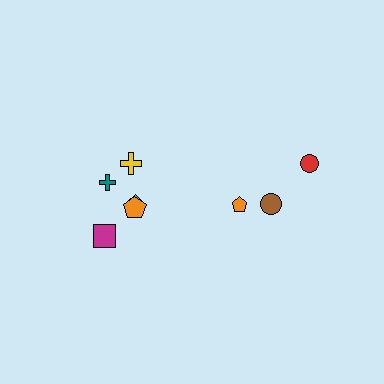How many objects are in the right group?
There are 3 objects.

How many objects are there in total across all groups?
There are 8 objects.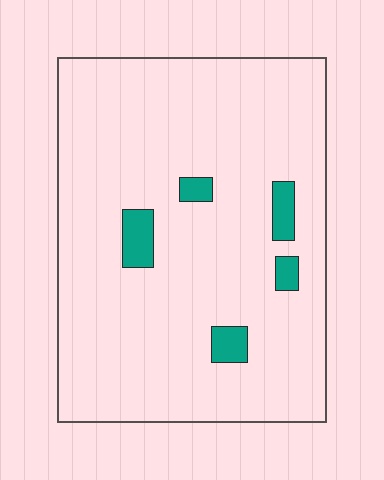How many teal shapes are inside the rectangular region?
5.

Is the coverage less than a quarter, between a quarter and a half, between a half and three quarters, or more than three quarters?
Less than a quarter.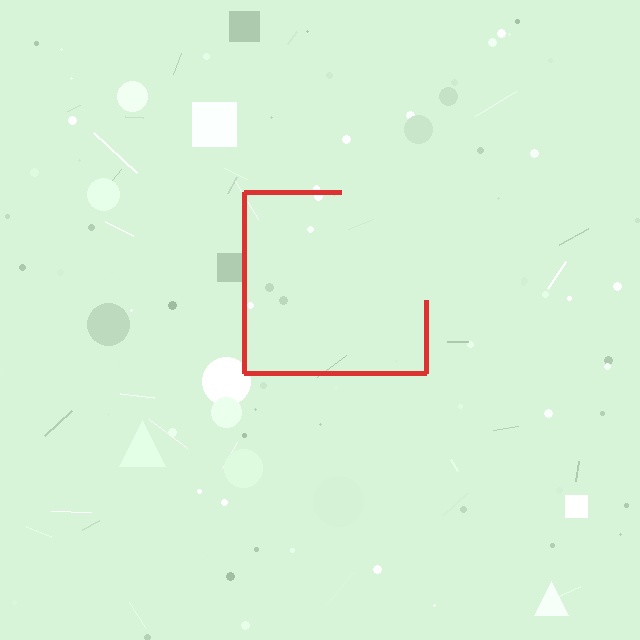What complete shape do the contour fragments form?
The contour fragments form a square.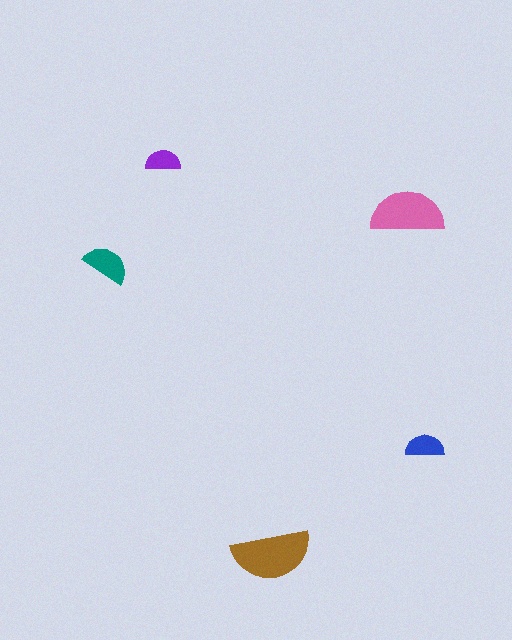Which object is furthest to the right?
The blue semicircle is rightmost.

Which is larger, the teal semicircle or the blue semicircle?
The teal one.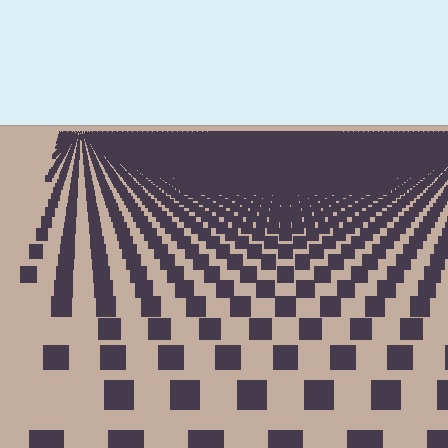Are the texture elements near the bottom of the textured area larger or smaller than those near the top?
Larger. Near the bottom, elements are closer to the viewer and appear at a bigger on-screen size.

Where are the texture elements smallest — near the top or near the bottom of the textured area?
Near the top.